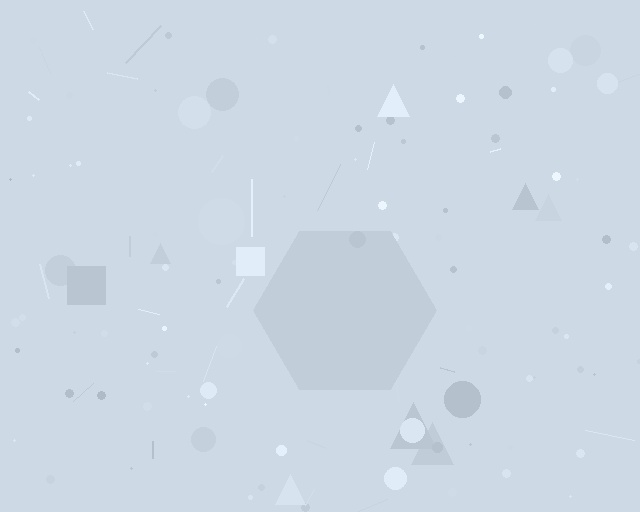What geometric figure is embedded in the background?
A hexagon is embedded in the background.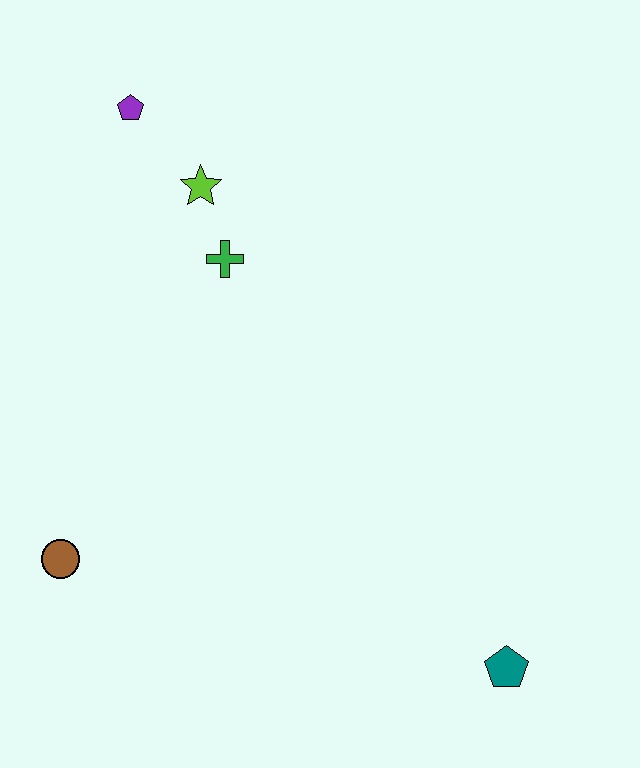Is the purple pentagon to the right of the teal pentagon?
No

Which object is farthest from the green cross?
The teal pentagon is farthest from the green cross.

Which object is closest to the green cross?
The lime star is closest to the green cross.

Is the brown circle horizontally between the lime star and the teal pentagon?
No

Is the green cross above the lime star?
No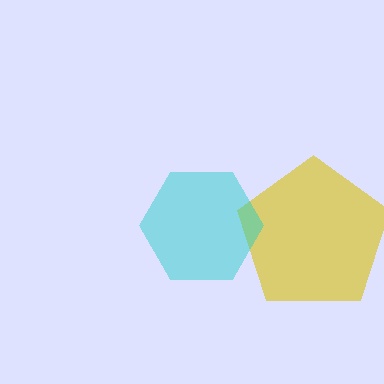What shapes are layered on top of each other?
The layered shapes are: a yellow pentagon, a cyan hexagon.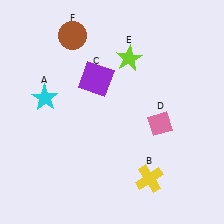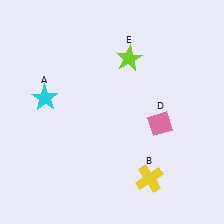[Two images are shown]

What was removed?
The brown circle (F), the purple square (C) were removed in Image 2.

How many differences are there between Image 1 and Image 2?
There are 2 differences between the two images.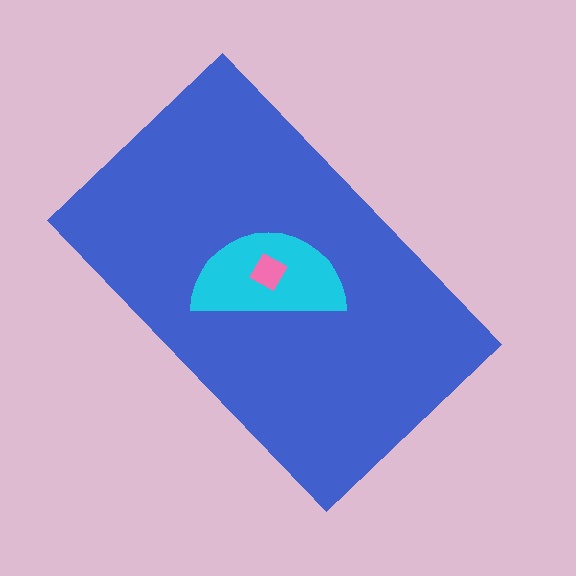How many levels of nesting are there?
3.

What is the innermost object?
The pink diamond.